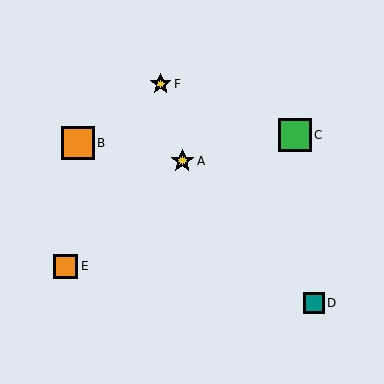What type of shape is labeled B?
Shape B is an orange square.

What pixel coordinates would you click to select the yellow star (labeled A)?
Click at (182, 161) to select the yellow star A.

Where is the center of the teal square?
The center of the teal square is at (314, 303).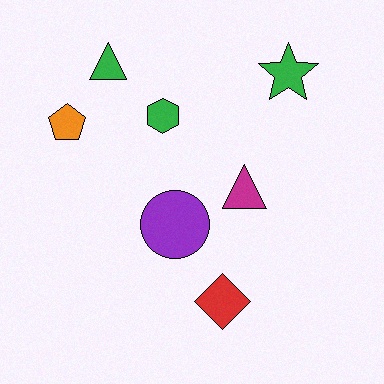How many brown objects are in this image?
There are no brown objects.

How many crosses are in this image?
There are no crosses.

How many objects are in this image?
There are 7 objects.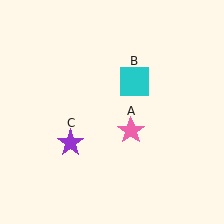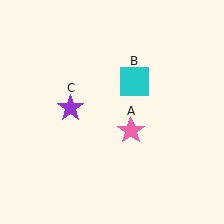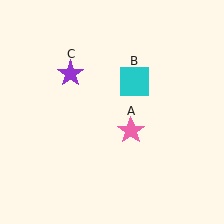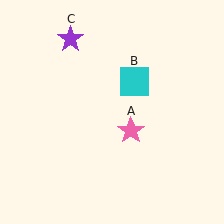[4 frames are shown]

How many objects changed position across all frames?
1 object changed position: purple star (object C).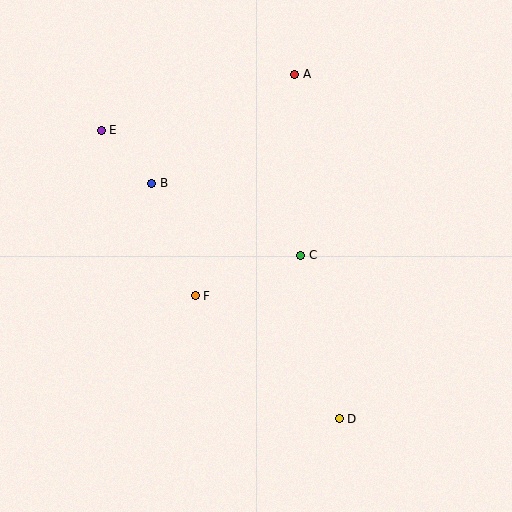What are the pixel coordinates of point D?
Point D is at (339, 419).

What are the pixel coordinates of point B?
Point B is at (152, 183).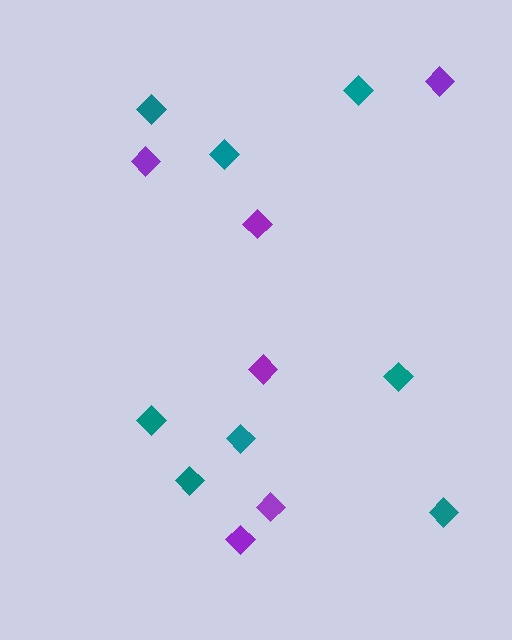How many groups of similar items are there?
There are 2 groups: one group of teal diamonds (8) and one group of purple diamonds (6).